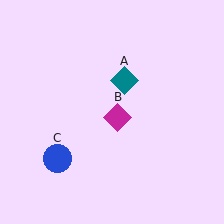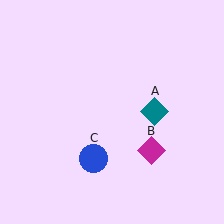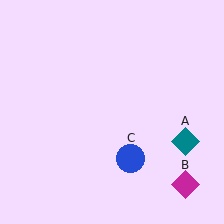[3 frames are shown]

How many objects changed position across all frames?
3 objects changed position: teal diamond (object A), magenta diamond (object B), blue circle (object C).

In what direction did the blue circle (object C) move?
The blue circle (object C) moved right.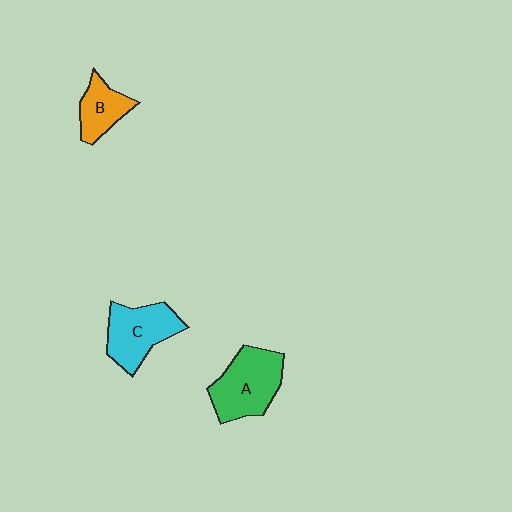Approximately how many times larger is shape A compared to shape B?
Approximately 1.7 times.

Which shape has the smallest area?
Shape B (orange).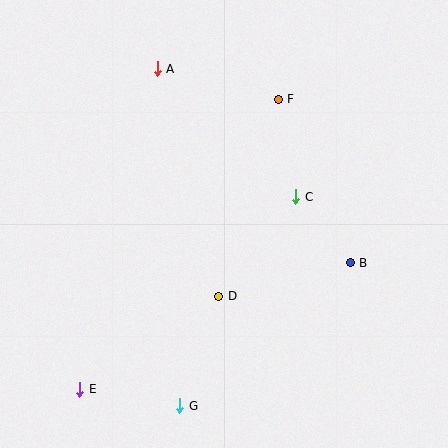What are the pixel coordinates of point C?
Point C is at (296, 197).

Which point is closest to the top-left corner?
Point A is closest to the top-left corner.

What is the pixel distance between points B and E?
The distance between B and E is 299 pixels.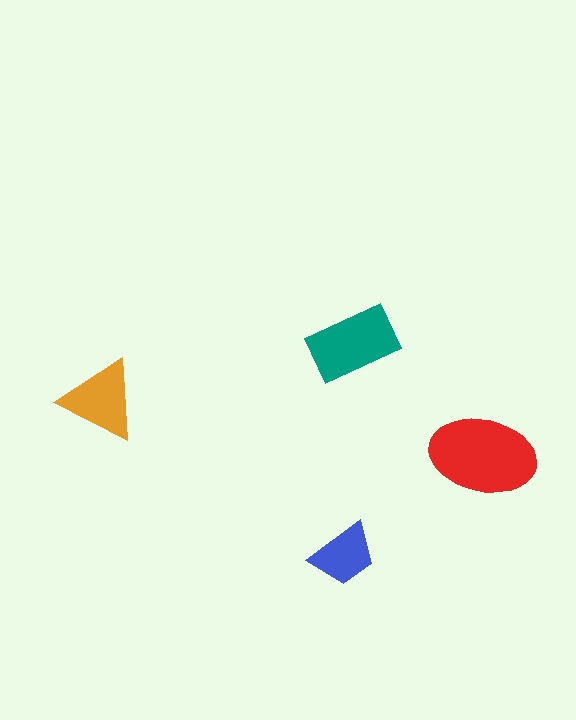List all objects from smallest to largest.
The blue trapezoid, the orange triangle, the teal rectangle, the red ellipse.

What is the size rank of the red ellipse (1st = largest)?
1st.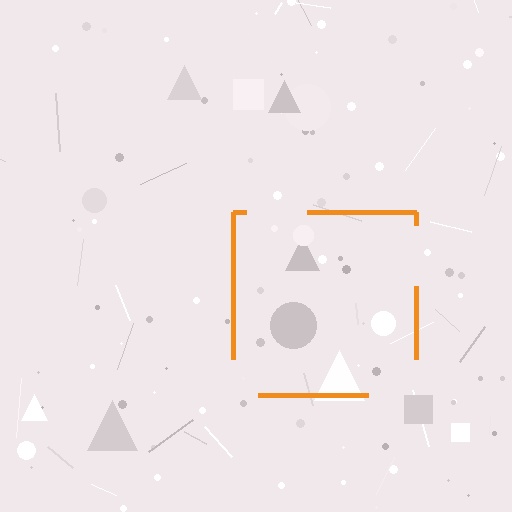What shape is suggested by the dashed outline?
The dashed outline suggests a square.